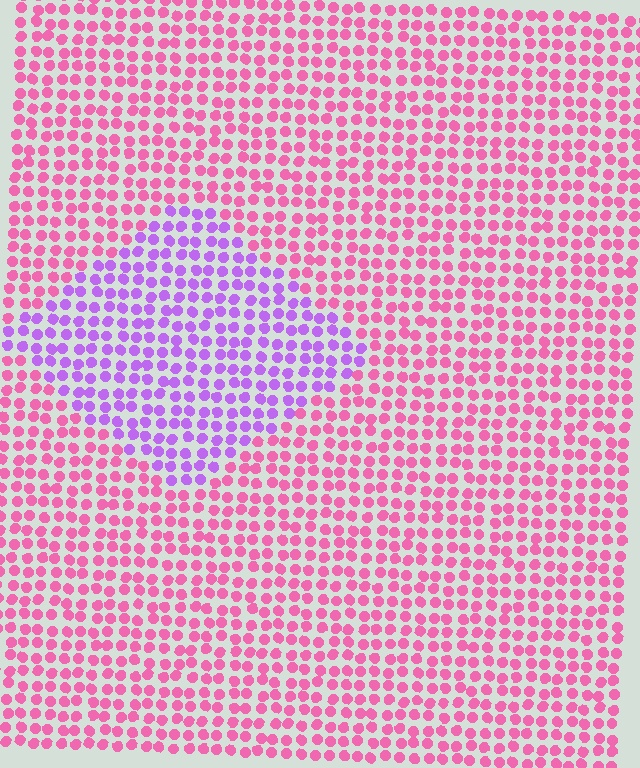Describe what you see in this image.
The image is filled with small pink elements in a uniform arrangement. A diamond-shaped region is visible where the elements are tinted to a slightly different hue, forming a subtle color boundary.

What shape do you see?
I see a diamond.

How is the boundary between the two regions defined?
The boundary is defined purely by a slight shift in hue (about 50 degrees). Spacing, size, and orientation are identical on both sides.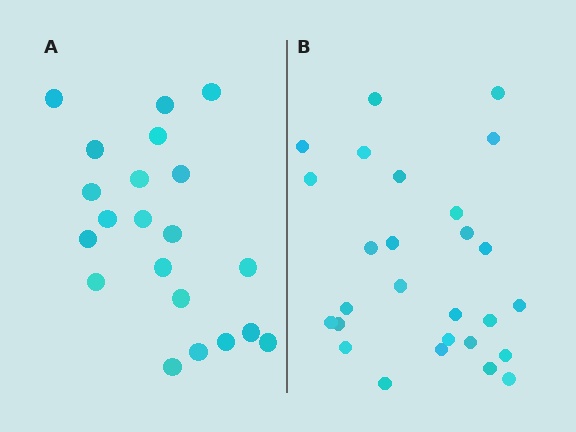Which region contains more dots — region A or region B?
Region B (the right region) has more dots.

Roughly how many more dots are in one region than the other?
Region B has about 6 more dots than region A.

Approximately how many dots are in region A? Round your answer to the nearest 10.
About 20 dots. (The exact count is 21, which rounds to 20.)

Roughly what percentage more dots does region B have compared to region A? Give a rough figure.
About 30% more.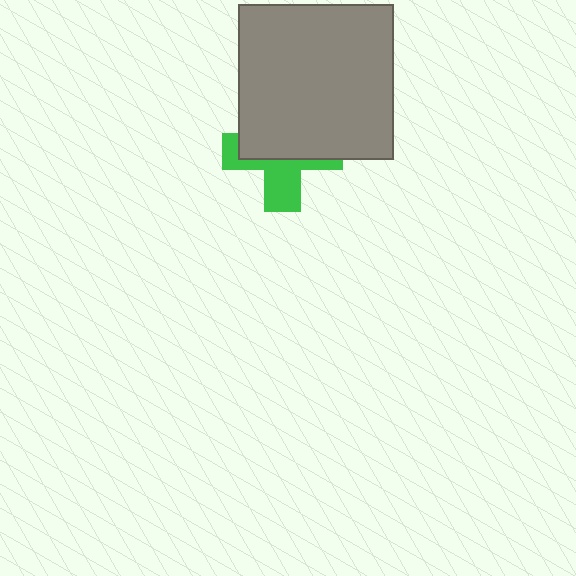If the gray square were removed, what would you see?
You would see the complete green cross.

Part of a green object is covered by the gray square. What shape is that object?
It is a cross.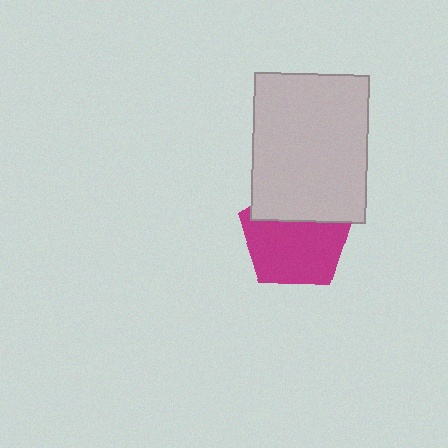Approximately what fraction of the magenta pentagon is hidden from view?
Roughly 34% of the magenta pentagon is hidden behind the light gray rectangle.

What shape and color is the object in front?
The object in front is a light gray rectangle.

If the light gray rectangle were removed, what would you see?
You would see the complete magenta pentagon.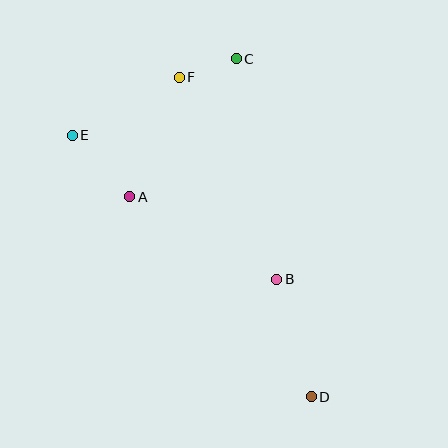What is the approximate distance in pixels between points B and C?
The distance between B and C is approximately 224 pixels.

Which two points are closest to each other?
Points C and F are closest to each other.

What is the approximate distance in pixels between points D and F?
The distance between D and F is approximately 346 pixels.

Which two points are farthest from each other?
Points D and E are farthest from each other.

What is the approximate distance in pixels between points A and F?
The distance between A and F is approximately 130 pixels.